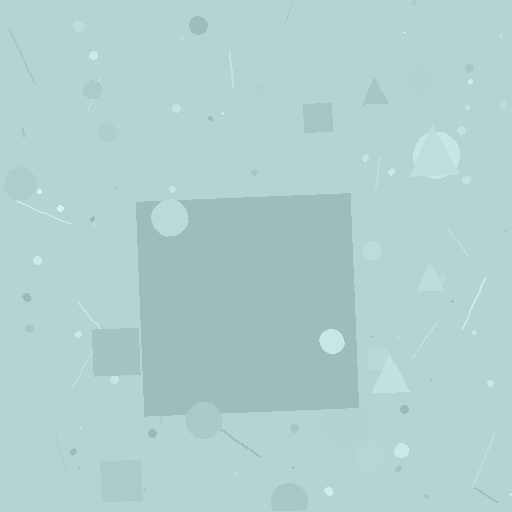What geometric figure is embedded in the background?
A square is embedded in the background.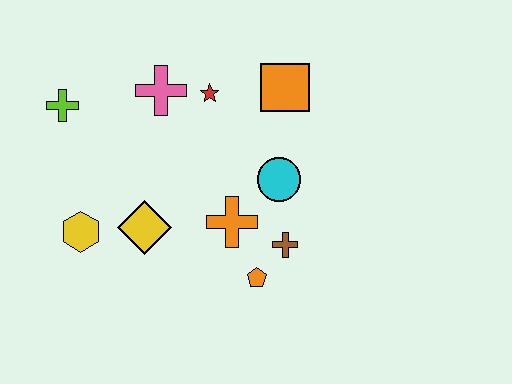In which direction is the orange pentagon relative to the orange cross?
The orange pentagon is below the orange cross.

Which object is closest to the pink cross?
The red star is closest to the pink cross.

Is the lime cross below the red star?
Yes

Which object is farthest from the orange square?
The yellow hexagon is farthest from the orange square.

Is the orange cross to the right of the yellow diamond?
Yes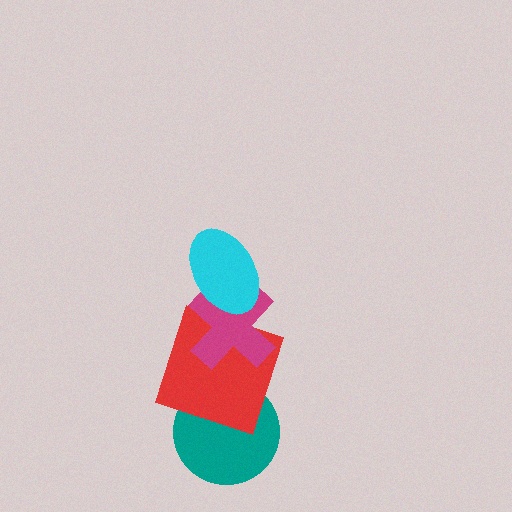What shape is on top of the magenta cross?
The cyan ellipse is on top of the magenta cross.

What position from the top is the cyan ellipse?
The cyan ellipse is 1st from the top.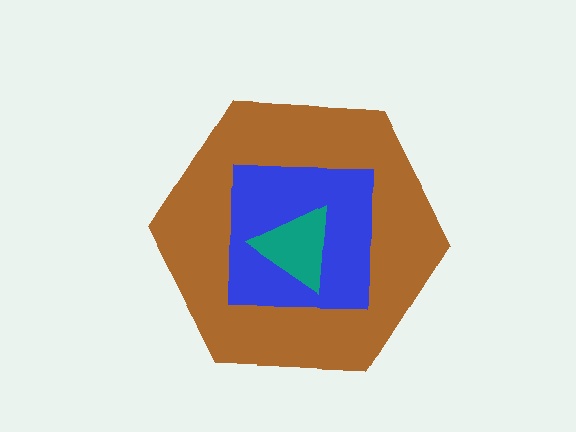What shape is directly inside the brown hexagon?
The blue square.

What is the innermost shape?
The teal triangle.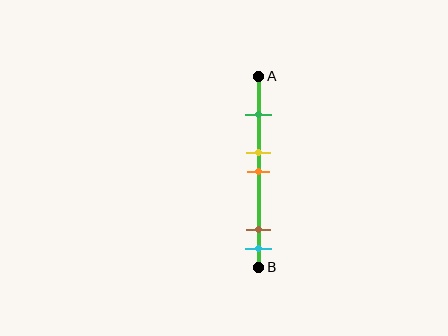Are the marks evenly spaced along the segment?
No, the marks are not evenly spaced.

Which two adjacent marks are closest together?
The yellow and orange marks are the closest adjacent pair.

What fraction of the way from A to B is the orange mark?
The orange mark is approximately 50% (0.5) of the way from A to B.